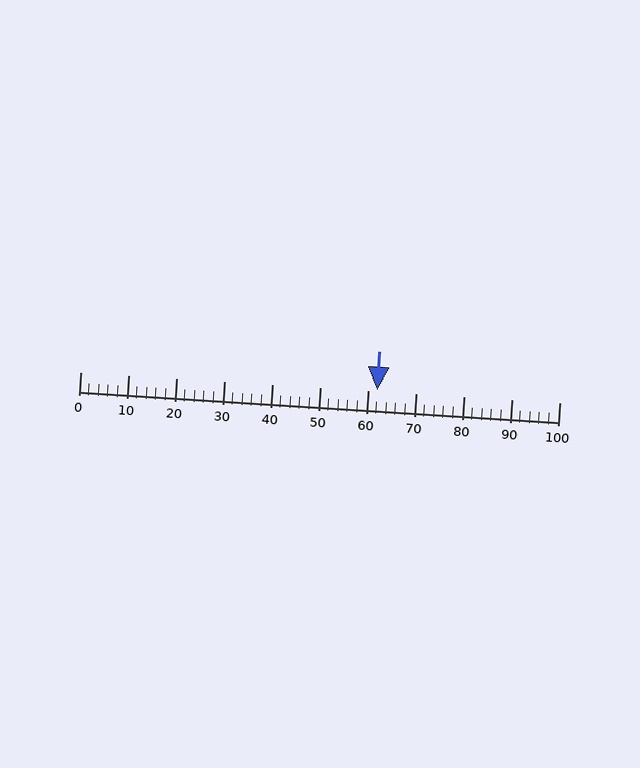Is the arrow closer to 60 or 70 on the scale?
The arrow is closer to 60.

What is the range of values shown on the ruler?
The ruler shows values from 0 to 100.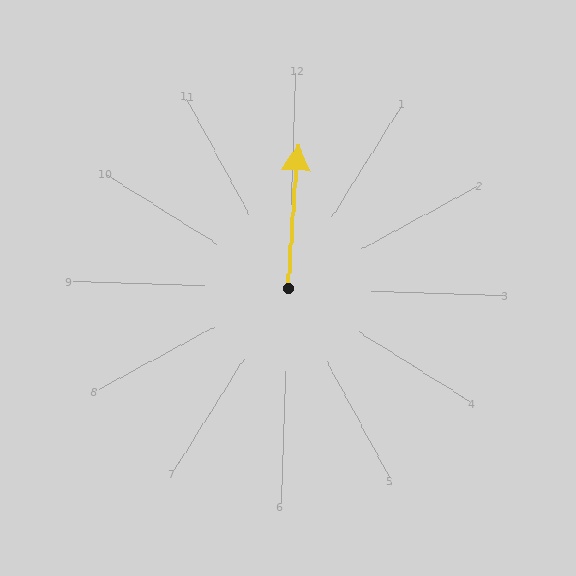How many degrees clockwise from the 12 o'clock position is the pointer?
Approximately 2 degrees.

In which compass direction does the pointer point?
North.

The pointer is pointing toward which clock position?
Roughly 12 o'clock.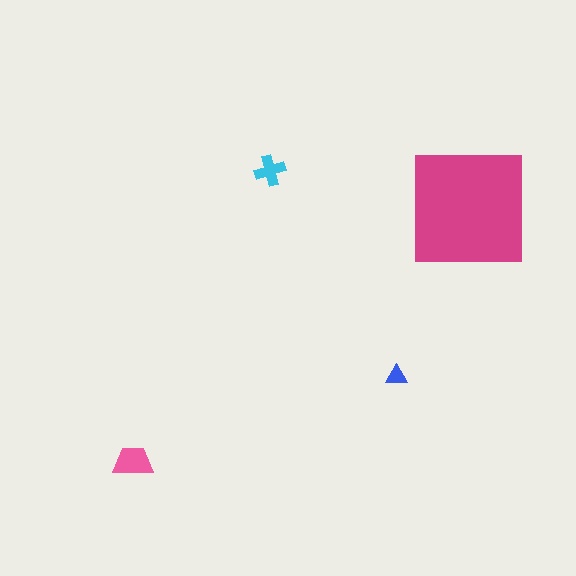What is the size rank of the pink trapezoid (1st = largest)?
2nd.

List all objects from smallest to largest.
The blue triangle, the cyan cross, the pink trapezoid, the magenta square.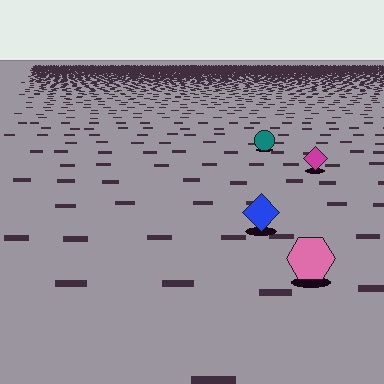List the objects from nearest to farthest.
From nearest to farthest: the pink hexagon, the blue diamond, the magenta diamond, the teal circle.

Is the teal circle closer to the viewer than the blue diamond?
No. The blue diamond is closer — you can tell from the texture gradient: the ground texture is coarser near it.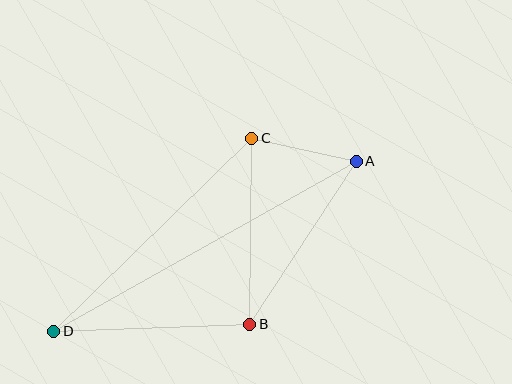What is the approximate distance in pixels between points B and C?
The distance between B and C is approximately 186 pixels.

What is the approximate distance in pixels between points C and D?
The distance between C and D is approximately 276 pixels.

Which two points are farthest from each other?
Points A and D are farthest from each other.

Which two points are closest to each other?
Points A and C are closest to each other.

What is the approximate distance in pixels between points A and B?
The distance between A and B is approximately 195 pixels.